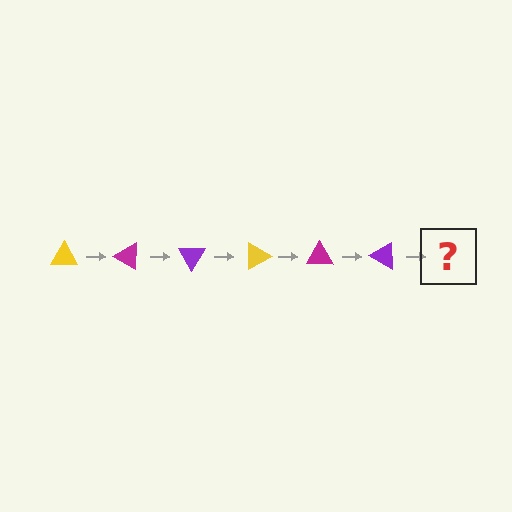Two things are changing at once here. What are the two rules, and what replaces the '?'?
The two rules are that it rotates 30 degrees each step and the color cycles through yellow, magenta, and purple. The '?' should be a yellow triangle, rotated 180 degrees from the start.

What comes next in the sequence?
The next element should be a yellow triangle, rotated 180 degrees from the start.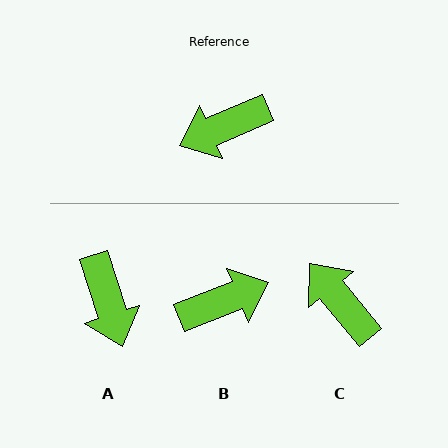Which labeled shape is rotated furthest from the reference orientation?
B, about 178 degrees away.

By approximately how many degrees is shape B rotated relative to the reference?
Approximately 178 degrees counter-clockwise.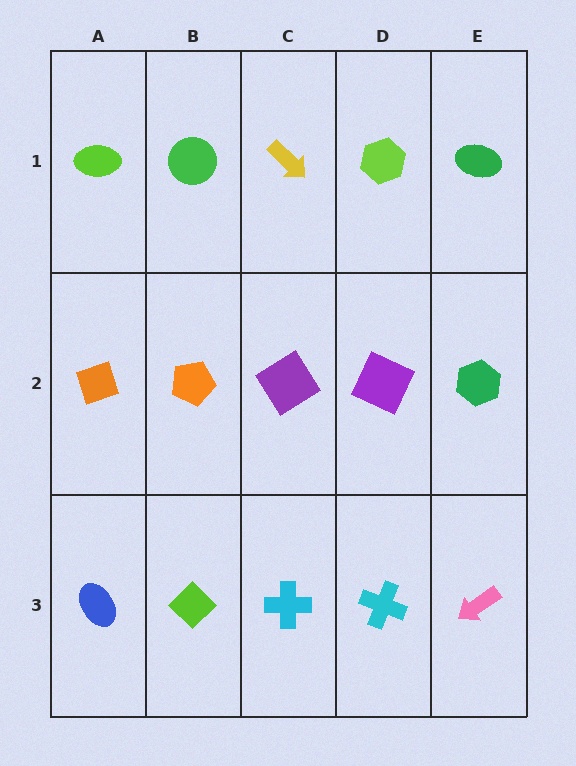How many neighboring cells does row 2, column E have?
3.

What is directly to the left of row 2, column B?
An orange diamond.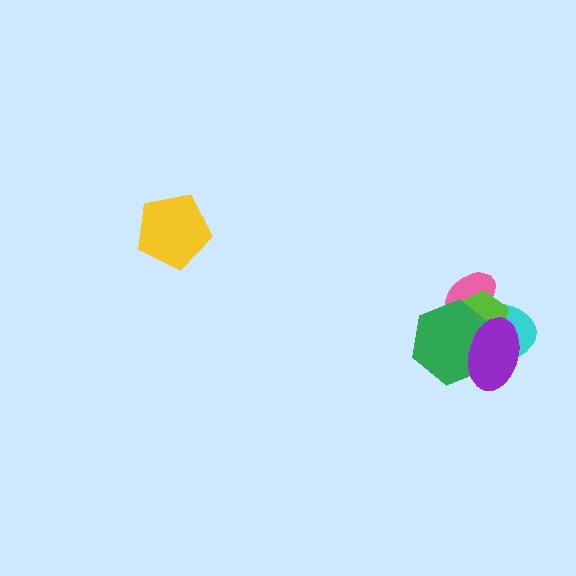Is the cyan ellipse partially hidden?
Yes, it is partially covered by another shape.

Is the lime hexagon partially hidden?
Yes, it is partially covered by another shape.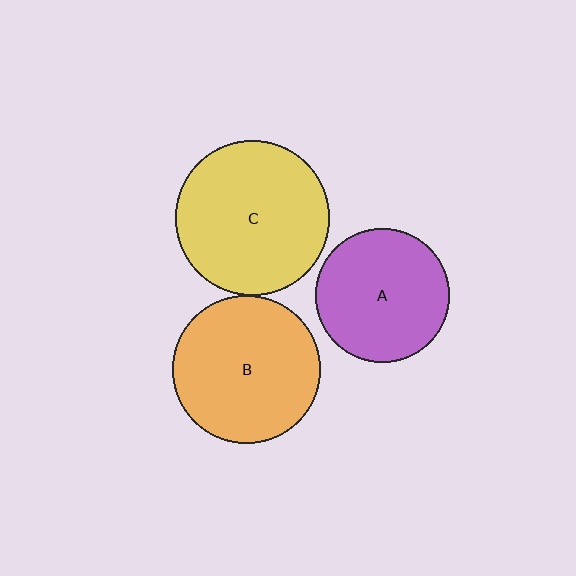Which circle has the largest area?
Circle C (yellow).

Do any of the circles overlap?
No, none of the circles overlap.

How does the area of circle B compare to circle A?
Approximately 1.2 times.